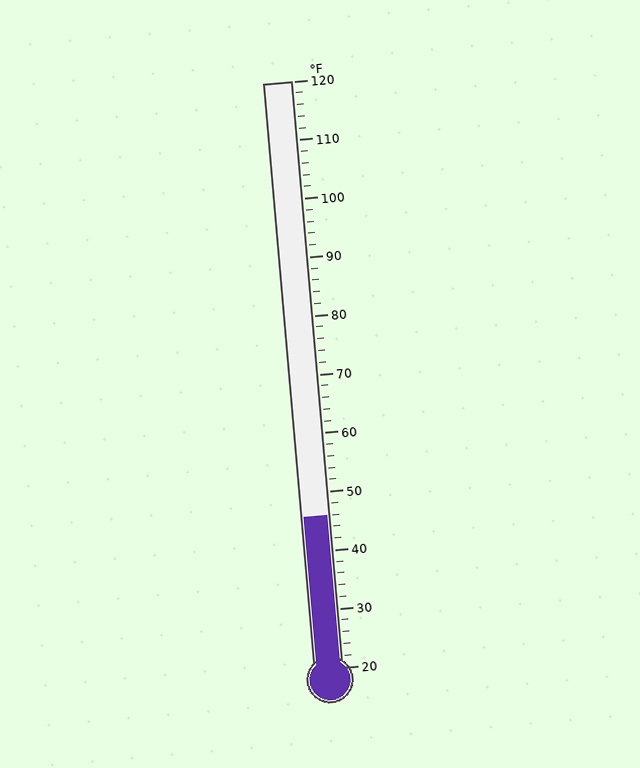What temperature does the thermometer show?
The thermometer shows approximately 46°F.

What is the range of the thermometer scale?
The thermometer scale ranges from 20°F to 120°F.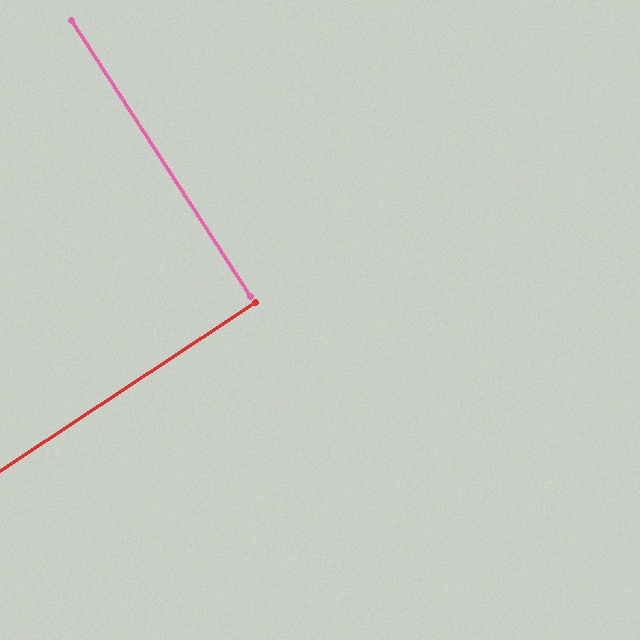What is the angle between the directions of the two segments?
Approximately 90 degrees.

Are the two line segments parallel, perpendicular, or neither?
Perpendicular — they meet at approximately 90°.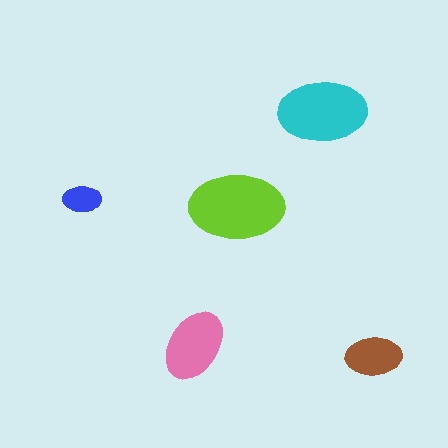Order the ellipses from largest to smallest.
the lime one, the cyan one, the pink one, the brown one, the blue one.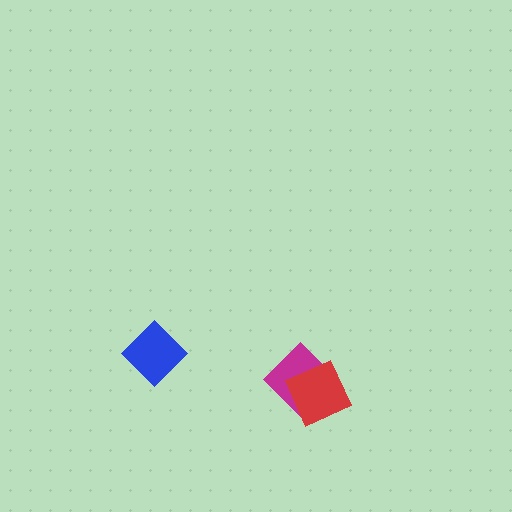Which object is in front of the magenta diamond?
The red square is in front of the magenta diamond.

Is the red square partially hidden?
No, no other shape covers it.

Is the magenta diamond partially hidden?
Yes, it is partially covered by another shape.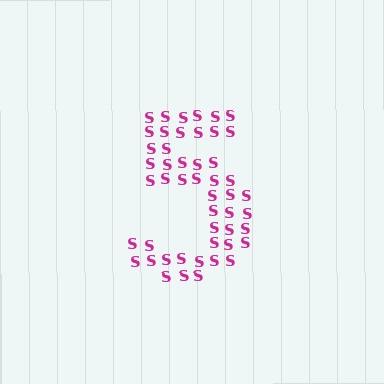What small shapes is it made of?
It is made of small letter S's.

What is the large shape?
The large shape is the digit 5.